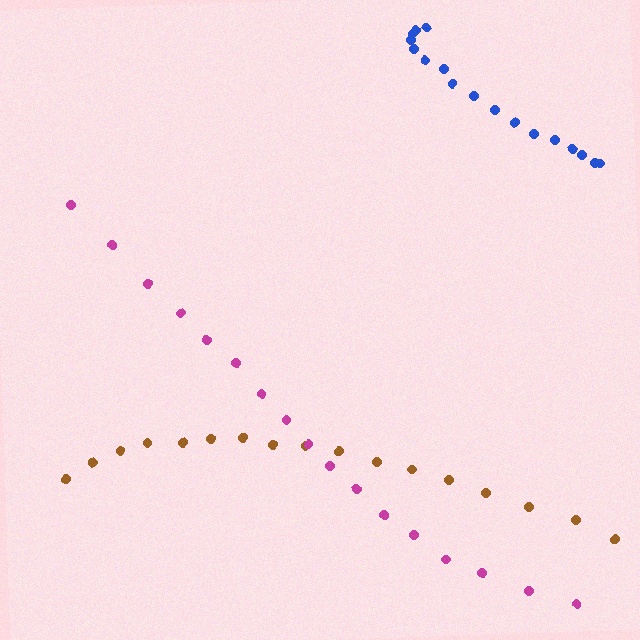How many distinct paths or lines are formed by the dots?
There are 3 distinct paths.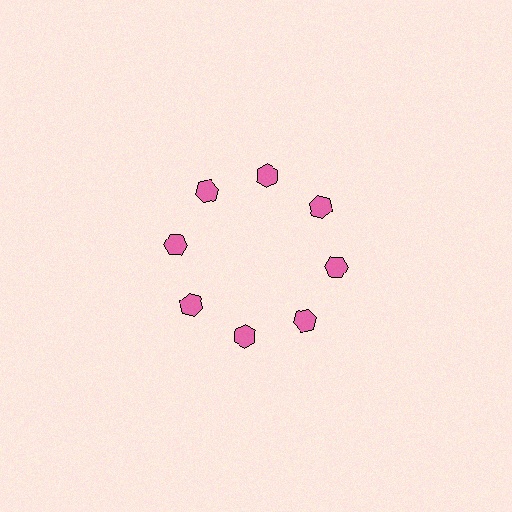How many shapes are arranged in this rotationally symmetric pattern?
There are 8 shapes, arranged in 8 groups of 1.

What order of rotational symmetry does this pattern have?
This pattern has 8-fold rotational symmetry.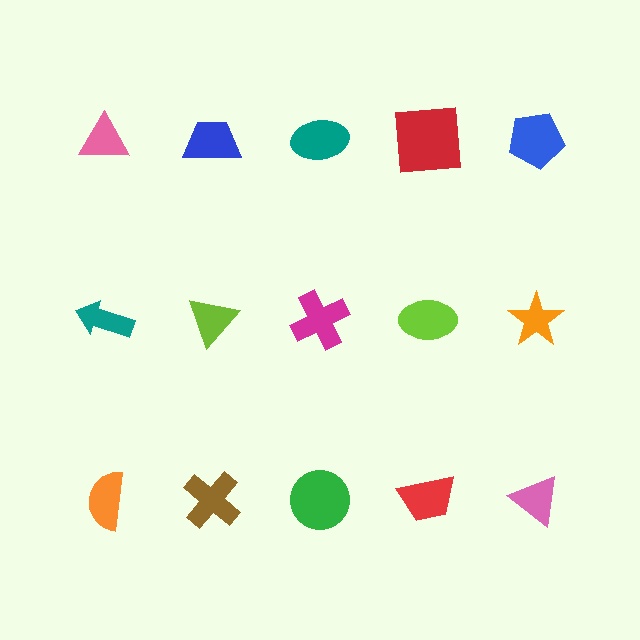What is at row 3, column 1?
An orange semicircle.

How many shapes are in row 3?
5 shapes.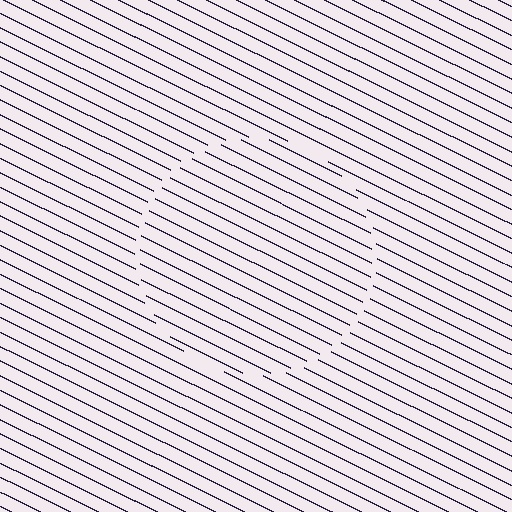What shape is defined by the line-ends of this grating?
An illusory circle. The interior of the shape contains the same grating, shifted by half a period — the contour is defined by the phase discontinuity where line-ends from the inner and outer gratings abut.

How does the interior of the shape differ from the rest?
The interior of the shape contains the same grating, shifted by half a period — the contour is defined by the phase discontinuity where line-ends from the inner and outer gratings abut.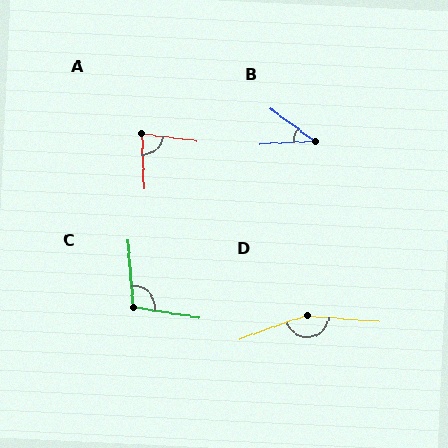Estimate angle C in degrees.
Approximately 104 degrees.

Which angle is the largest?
D, at approximately 155 degrees.